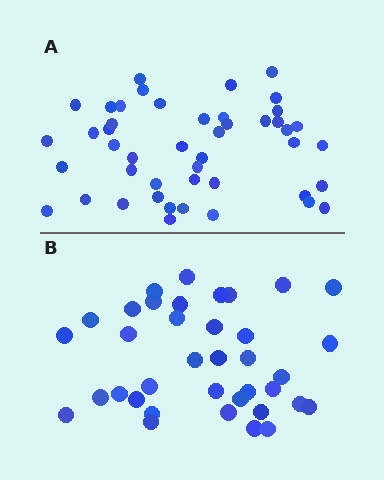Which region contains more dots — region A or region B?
Region A (the top region) has more dots.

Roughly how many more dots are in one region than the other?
Region A has roughly 8 or so more dots than region B.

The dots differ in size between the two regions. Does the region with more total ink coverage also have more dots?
No. Region B has more total ink coverage because its dots are larger, but region A actually contains more individual dots. Total area can be misleading — the number of items is what matters here.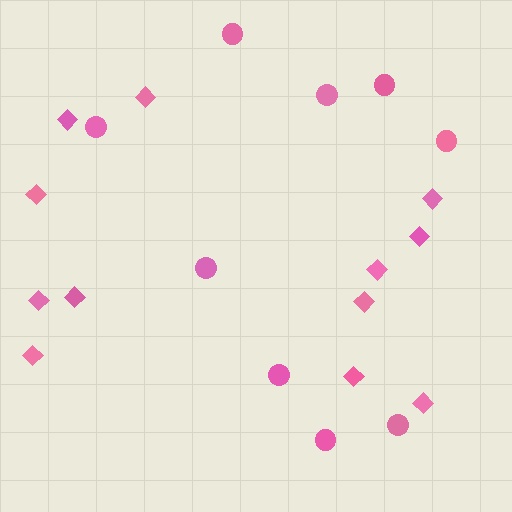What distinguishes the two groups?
There are 2 groups: one group of diamonds (12) and one group of circles (9).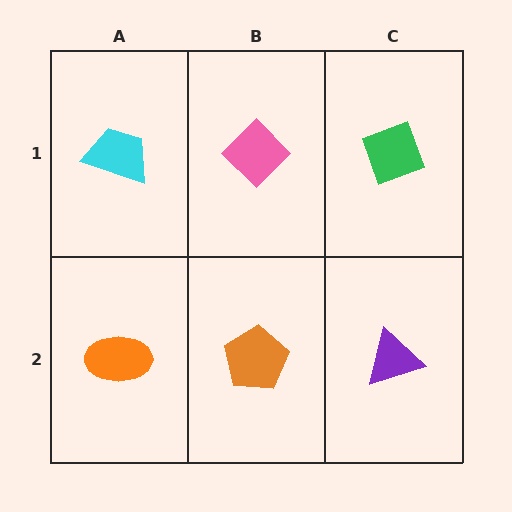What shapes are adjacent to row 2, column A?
A cyan trapezoid (row 1, column A), an orange pentagon (row 2, column B).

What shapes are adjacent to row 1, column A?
An orange ellipse (row 2, column A), a pink diamond (row 1, column B).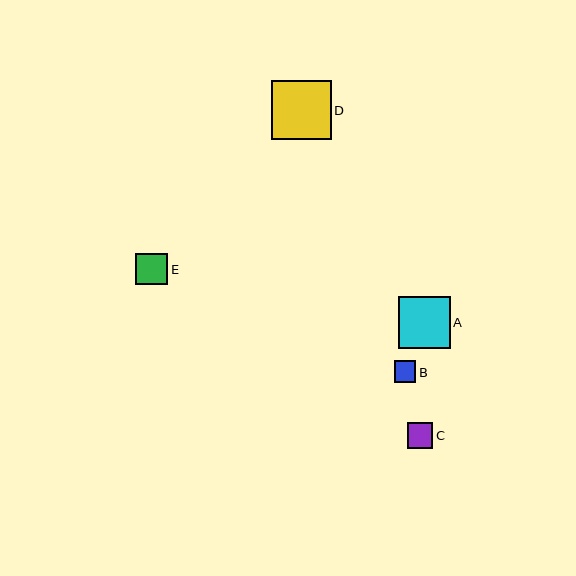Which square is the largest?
Square D is the largest with a size of approximately 60 pixels.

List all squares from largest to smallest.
From largest to smallest: D, A, E, C, B.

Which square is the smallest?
Square B is the smallest with a size of approximately 21 pixels.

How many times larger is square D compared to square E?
Square D is approximately 1.9 times the size of square E.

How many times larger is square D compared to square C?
Square D is approximately 2.3 times the size of square C.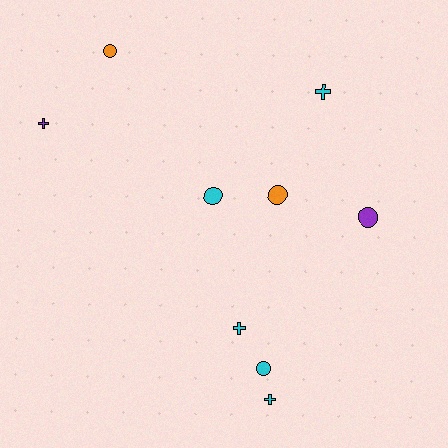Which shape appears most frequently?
Circle, with 5 objects.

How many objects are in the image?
There are 9 objects.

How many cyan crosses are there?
There are 3 cyan crosses.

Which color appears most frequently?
Cyan, with 5 objects.